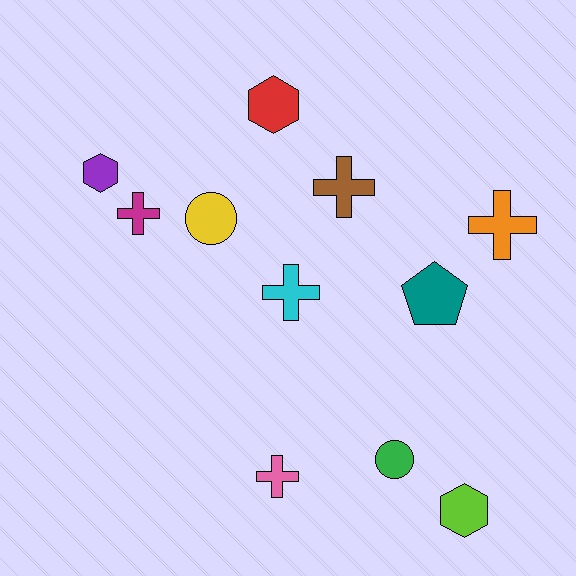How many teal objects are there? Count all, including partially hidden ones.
There is 1 teal object.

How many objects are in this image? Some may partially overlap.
There are 11 objects.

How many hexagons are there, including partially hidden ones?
There are 3 hexagons.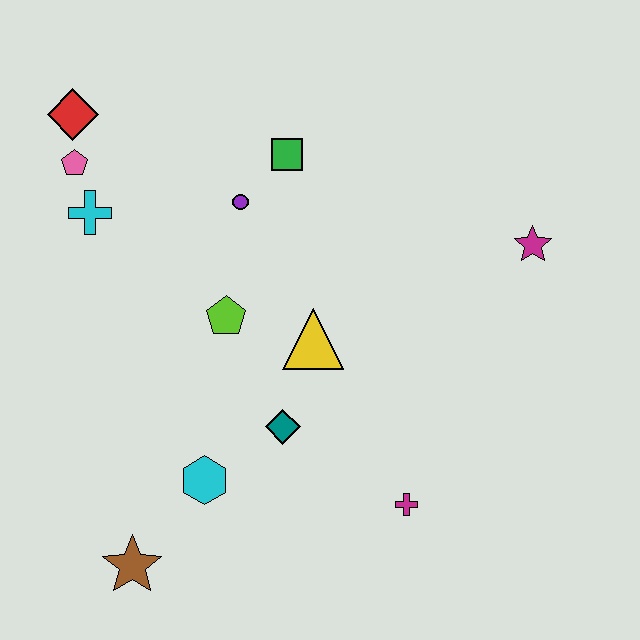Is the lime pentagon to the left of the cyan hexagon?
No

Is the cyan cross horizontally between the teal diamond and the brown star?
No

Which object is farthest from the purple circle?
The brown star is farthest from the purple circle.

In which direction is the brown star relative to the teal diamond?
The brown star is to the left of the teal diamond.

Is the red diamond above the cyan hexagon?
Yes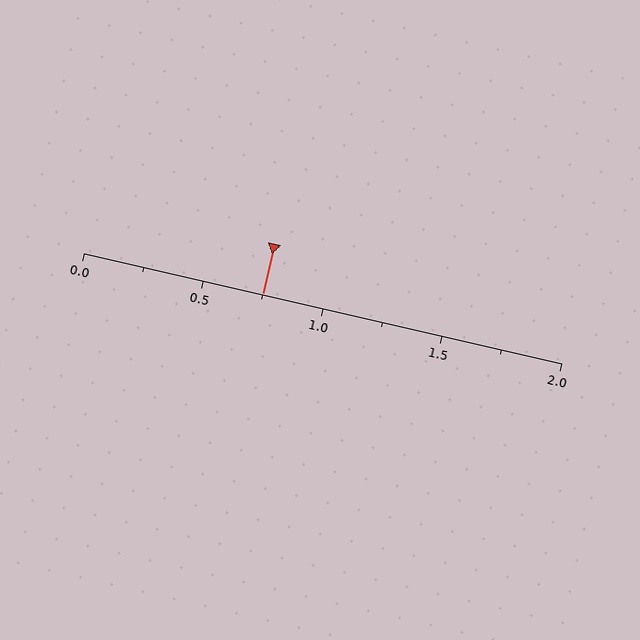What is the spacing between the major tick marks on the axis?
The major ticks are spaced 0.5 apart.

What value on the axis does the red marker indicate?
The marker indicates approximately 0.75.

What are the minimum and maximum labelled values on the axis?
The axis runs from 0.0 to 2.0.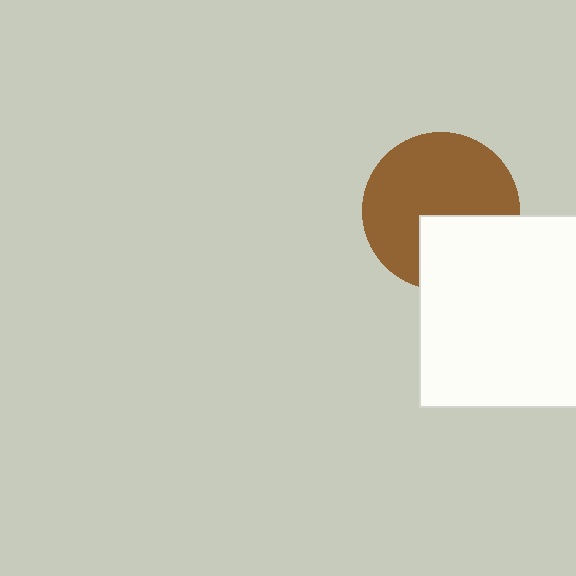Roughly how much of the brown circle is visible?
Most of it is visible (roughly 69%).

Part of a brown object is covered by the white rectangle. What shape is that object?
It is a circle.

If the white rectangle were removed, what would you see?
You would see the complete brown circle.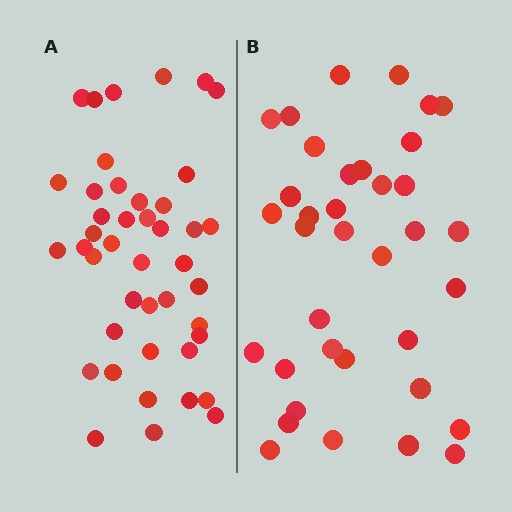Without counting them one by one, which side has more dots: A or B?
Region A (the left region) has more dots.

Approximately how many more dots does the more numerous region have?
Region A has roughly 8 or so more dots than region B.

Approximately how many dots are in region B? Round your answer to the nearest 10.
About 40 dots. (The exact count is 36, which rounds to 40.)